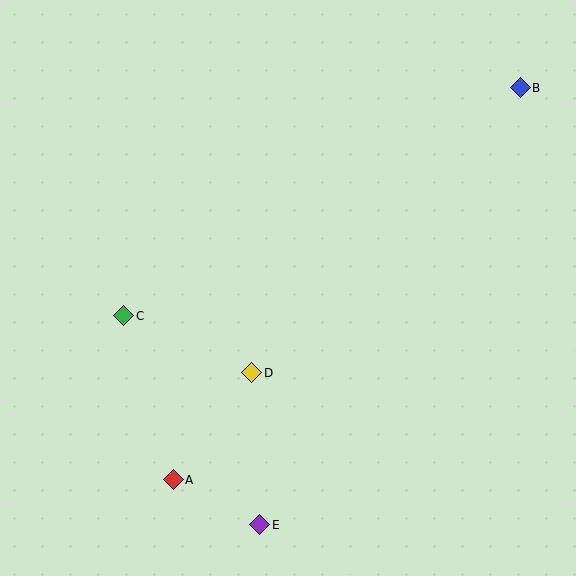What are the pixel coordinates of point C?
Point C is at (124, 316).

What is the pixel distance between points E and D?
The distance between E and D is 152 pixels.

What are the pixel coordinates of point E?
Point E is at (260, 525).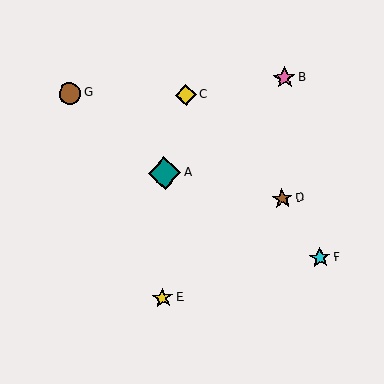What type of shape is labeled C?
Shape C is a yellow diamond.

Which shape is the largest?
The teal diamond (labeled A) is the largest.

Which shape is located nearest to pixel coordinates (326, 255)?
The cyan star (labeled F) at (320, 258) is nearest to that location.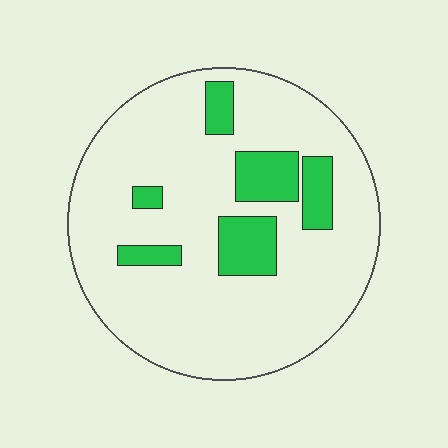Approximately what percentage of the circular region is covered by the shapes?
Approximately 15%.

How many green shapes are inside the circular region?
6.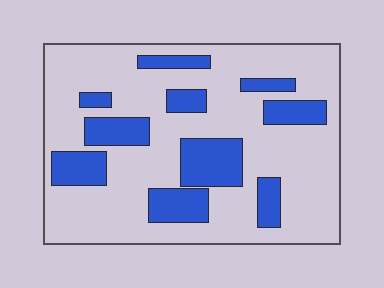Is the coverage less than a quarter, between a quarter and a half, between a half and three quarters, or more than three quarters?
Between a quarter and a half.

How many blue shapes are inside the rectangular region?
10.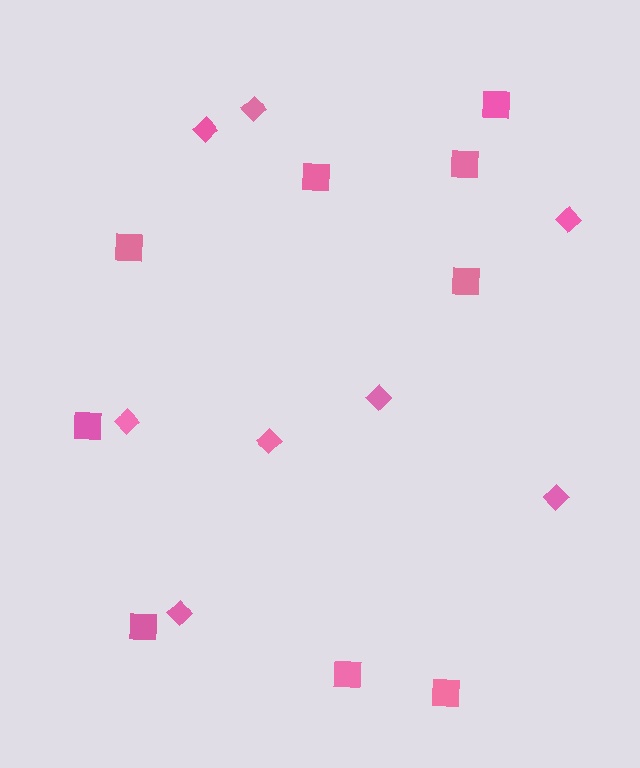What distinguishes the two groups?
There are 2 groups: one group of squares (9) and one group of diamonds (8).